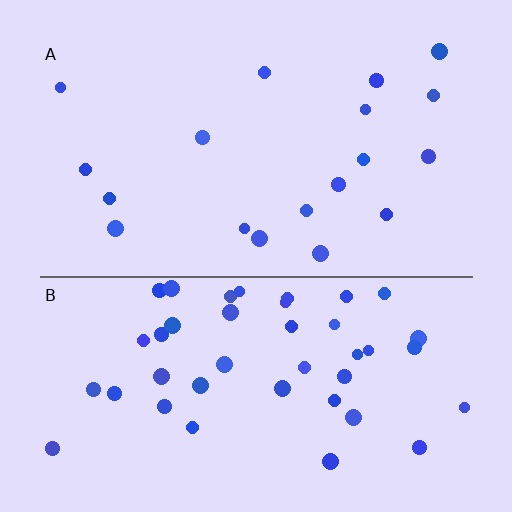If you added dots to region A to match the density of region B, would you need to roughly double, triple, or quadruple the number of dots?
Approximately double.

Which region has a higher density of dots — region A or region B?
B (the bottom).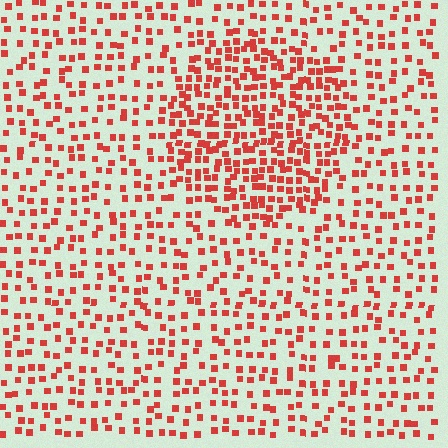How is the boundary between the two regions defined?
The boundary is defined by a change in element density (approximately 2.0x ratio). All elements are the same color, size, and shape.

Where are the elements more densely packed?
The elements are more densely packed inside the circle boundary.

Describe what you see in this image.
The image contains small red elements arranged at two different densities. A circle-shaped region is visible where the elements are more densely packed than the surrounding area.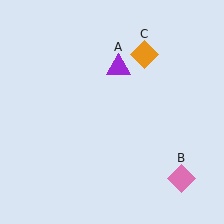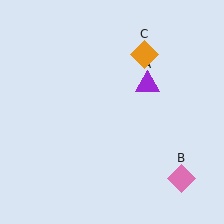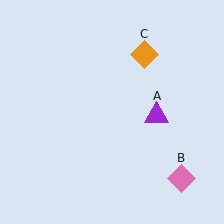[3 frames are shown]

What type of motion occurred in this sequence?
The purple triangle (object A) rotated clockwise around the center of the scene.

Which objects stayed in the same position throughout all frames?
Pink diamond (object B) and orange diamond (object C) remained stationary.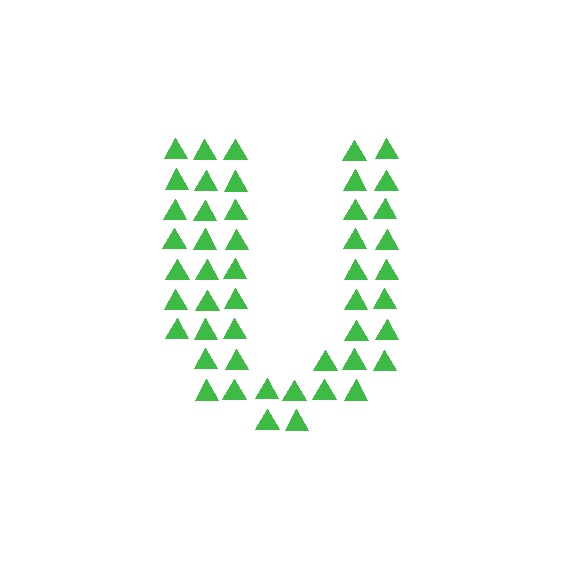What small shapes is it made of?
It is made of small triangles.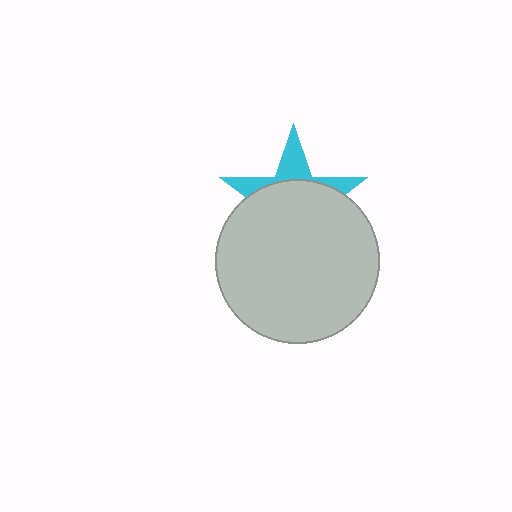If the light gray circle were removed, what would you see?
You would see the complete cyan star.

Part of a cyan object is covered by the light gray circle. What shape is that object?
It is a star.